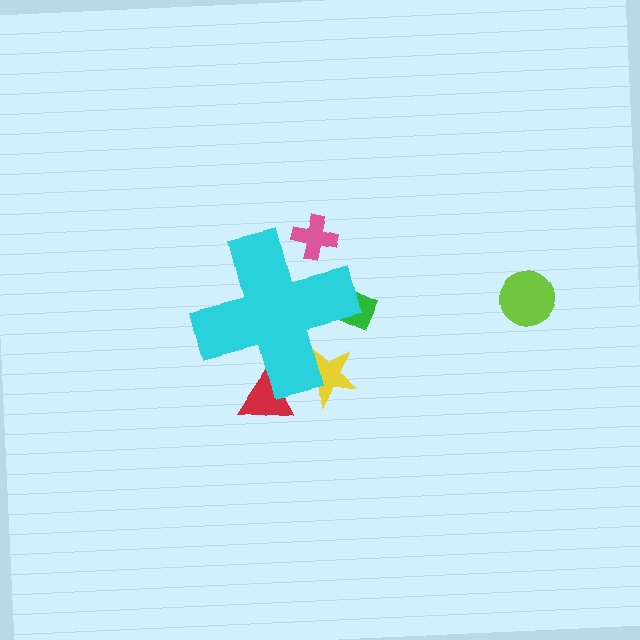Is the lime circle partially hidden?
No, the lime circle is fully visible.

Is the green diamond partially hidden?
Yes, the green diamond is partially hidden behind the cyan cross.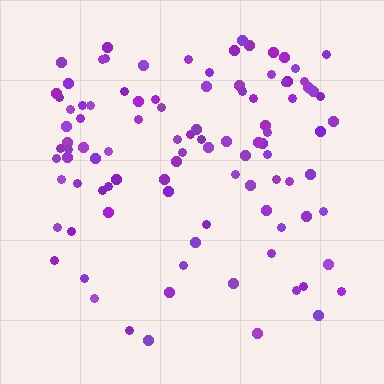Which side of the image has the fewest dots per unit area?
The bottom.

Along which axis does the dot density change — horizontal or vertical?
Vertical.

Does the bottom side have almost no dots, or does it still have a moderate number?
Still a moderate number, just noticeably fewer than the top.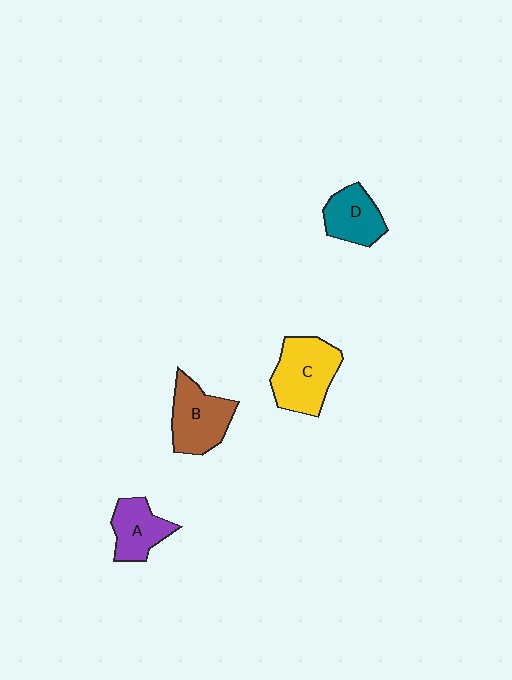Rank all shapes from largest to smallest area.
From largest to smallest: C (yellow), B (brown), A (purple), D (teal).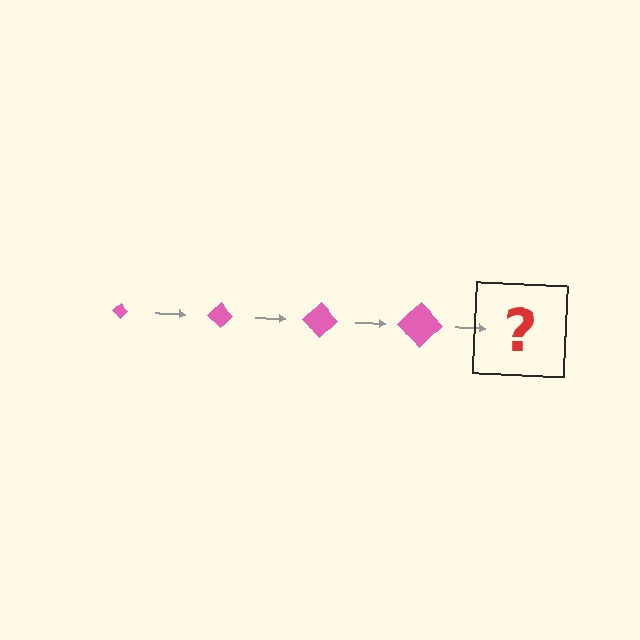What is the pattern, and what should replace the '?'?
The pattern is that the diamond gets progressively larger each step. The '?' should be a pink diamond, larger than the previous one.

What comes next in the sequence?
The next element should be a pink diamond, larger than the previous one.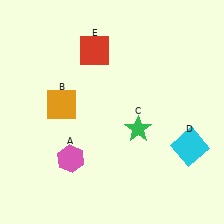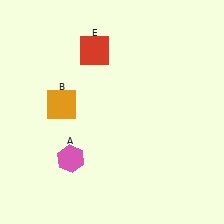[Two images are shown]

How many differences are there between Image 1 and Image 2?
There are 2 differences between the two images.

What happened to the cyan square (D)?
The cyan square (D) was removed in Image 2. It was in the bottom-right area of Image 1.